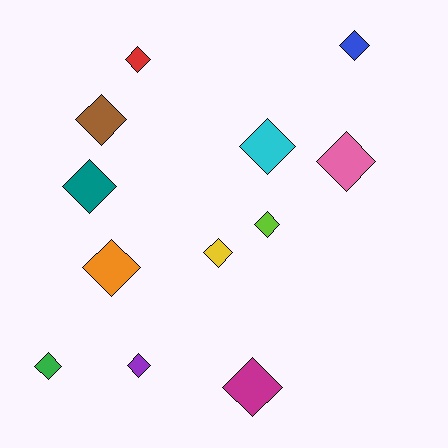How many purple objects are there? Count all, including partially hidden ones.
There is 1 purple object.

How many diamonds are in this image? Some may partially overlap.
There are 12 diamonds.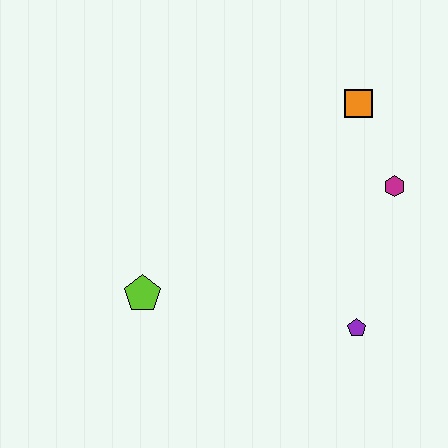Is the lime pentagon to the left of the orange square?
Yes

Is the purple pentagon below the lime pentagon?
Yes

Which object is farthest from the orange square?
The lime pentagon is farthest from the orange square.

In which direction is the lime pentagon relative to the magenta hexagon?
The lime pentagon is to the left of the magenta hexagon.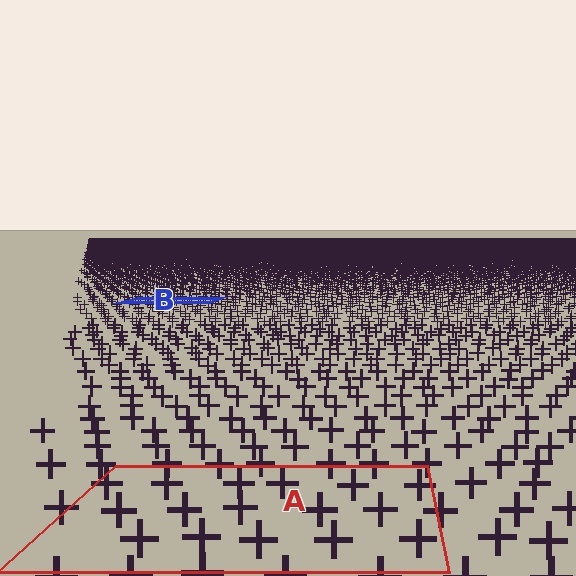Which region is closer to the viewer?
Region A is closer. The texture elements there are larger and more spread out.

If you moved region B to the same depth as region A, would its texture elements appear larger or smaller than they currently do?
They would appear larger. At a closer depth, the same texture elements are projected at a bigger on-screen size.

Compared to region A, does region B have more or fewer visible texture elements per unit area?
Region B has more texture elements per unit area — they are packed more densely because it is farther away.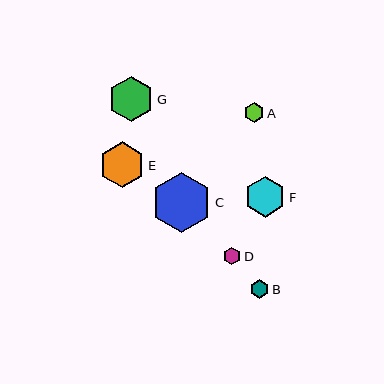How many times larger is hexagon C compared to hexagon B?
Hexagon C is approximately 3.2 times the size of hexagon B.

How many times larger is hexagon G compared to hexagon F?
Hexagon G is approximately 1.1 times the size of hexagon F.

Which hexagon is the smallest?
Hexagon D is the smallest with a size of approximately 17 pixels.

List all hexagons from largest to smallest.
From largest to smallest: C, E, G, F, A, B, D.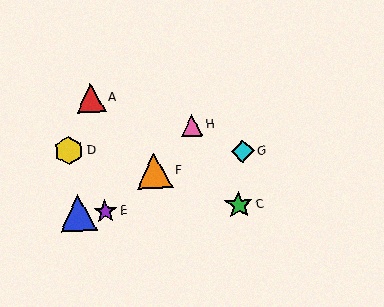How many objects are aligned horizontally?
3 objects (B, C, E) are aligned horizontally.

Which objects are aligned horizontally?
Objects B, C, E are aligned horizontally.